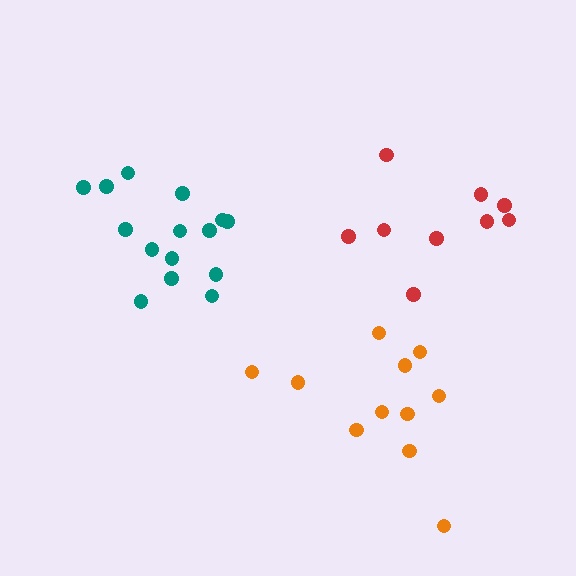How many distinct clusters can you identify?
There are 3 distinct clusters.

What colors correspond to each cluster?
The clusters are colored: orange, red, teal.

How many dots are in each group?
Group 1: 11 dots, Group 2: 9 dots, Group 3: 15 dots (35 total).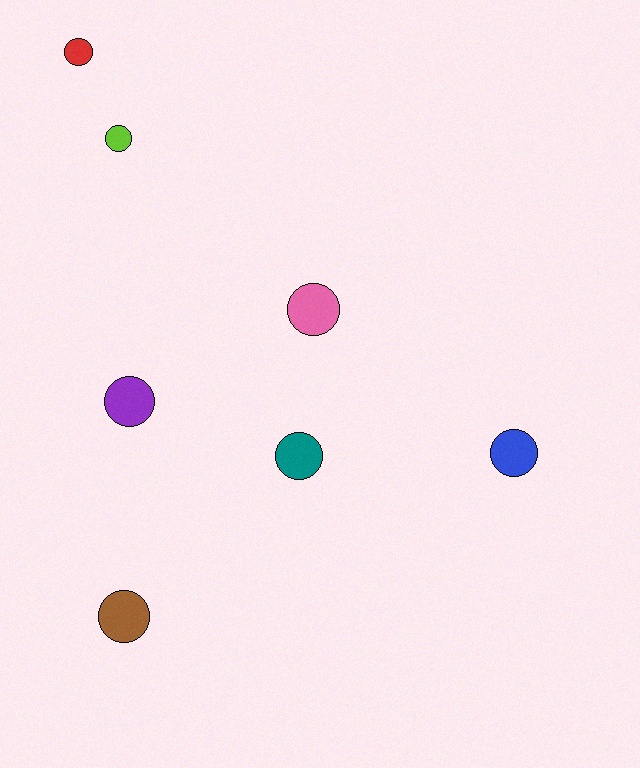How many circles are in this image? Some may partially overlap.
There are 7 circles.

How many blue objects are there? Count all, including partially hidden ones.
There is 1 blue object.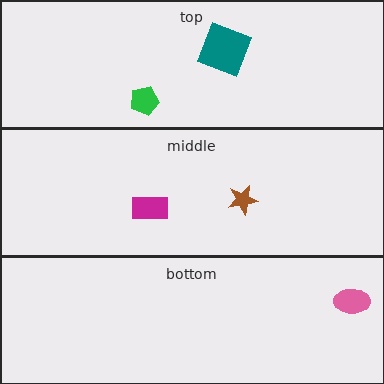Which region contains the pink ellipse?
The bottom region.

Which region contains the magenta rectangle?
The middle region.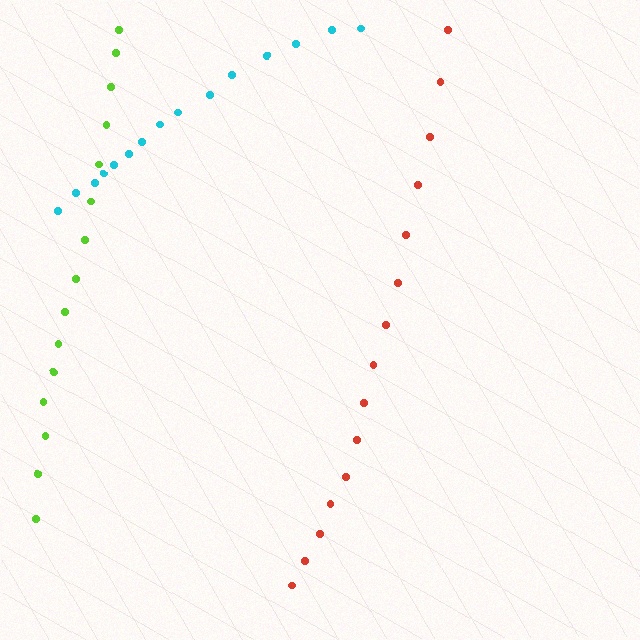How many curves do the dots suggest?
There are 3 distinct paths.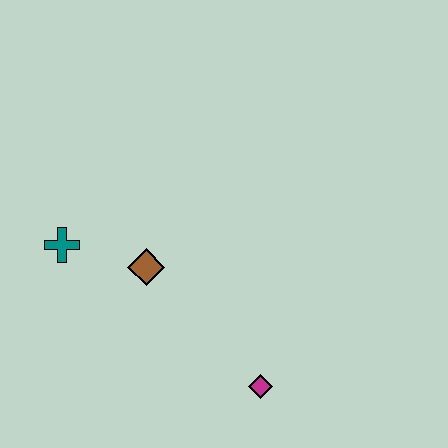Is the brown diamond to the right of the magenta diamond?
No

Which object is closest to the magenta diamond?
The brown diamond is closest to the magenta diamond.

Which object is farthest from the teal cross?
The magenta diamond is farthest from the teal cross.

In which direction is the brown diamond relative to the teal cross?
The brown diamond is to the right of the teal cross.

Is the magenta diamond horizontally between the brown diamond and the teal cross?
No